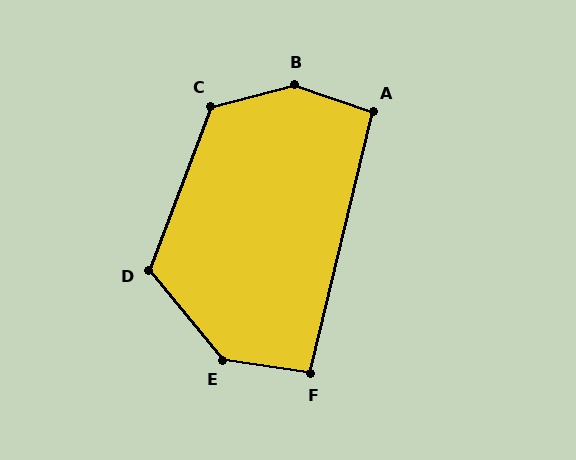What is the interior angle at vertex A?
Approximately 96 degrees (obtuse).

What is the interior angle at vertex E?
Approximately 139 degrees (obtuse).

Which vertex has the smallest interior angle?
F, at approximately 95 degrees.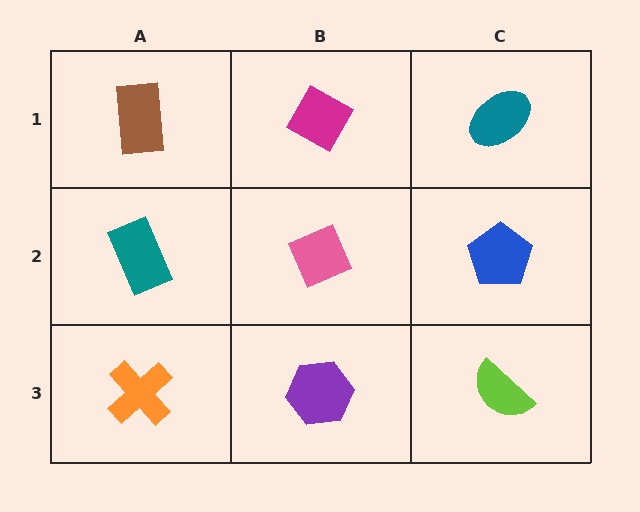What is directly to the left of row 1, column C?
A magenta diamond.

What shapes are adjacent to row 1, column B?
A pink diamond (row 2, column B), a brown rectangle (row 1, column A), a teal ellipse (row 1, column C).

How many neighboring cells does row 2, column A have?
3.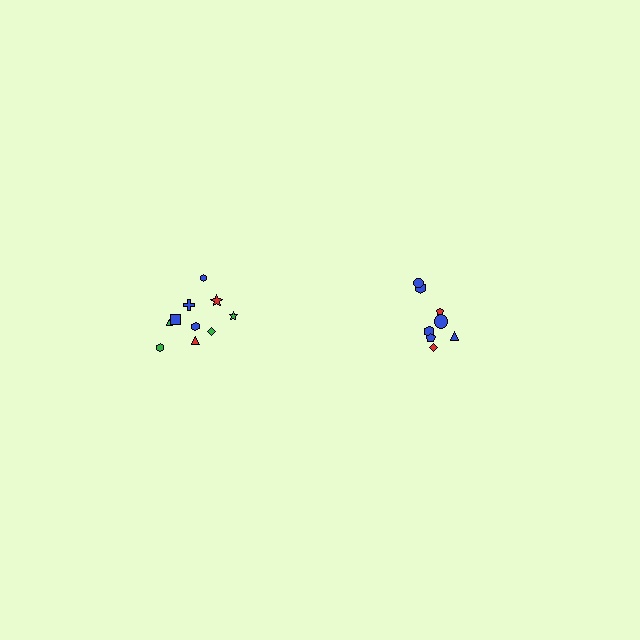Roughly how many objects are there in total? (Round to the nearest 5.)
Roughly 20 objects in total.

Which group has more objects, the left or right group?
The left group.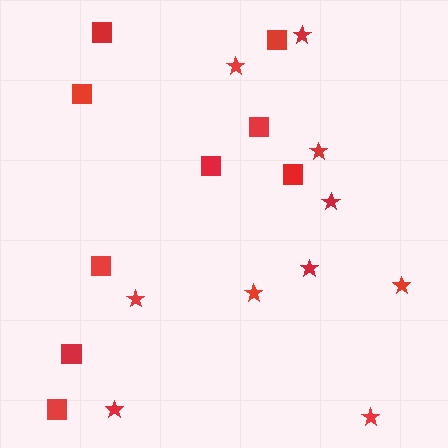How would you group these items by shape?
There are 2 groups: one group of stars (10) and one group of squares (9).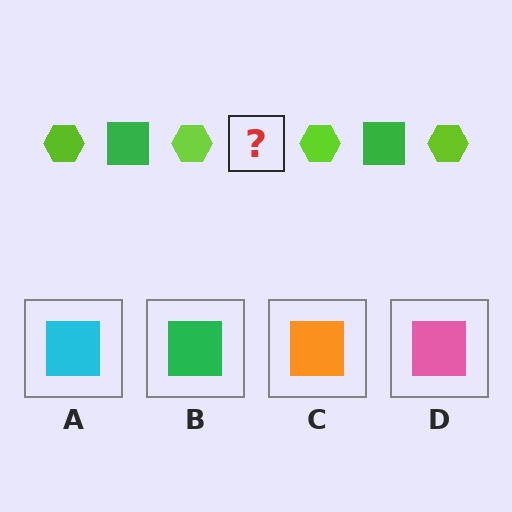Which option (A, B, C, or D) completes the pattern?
B.